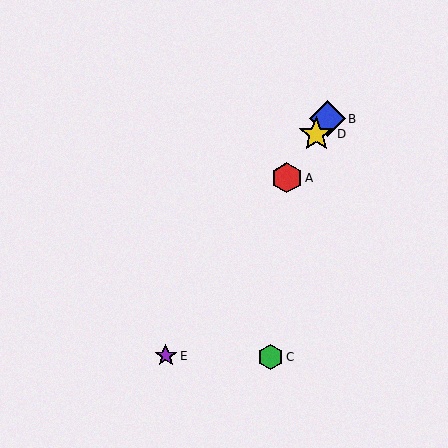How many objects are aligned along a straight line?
4 objects (A, B, D, E) are aligned along a straight line.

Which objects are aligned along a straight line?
Objects A, B, D, E are aligned along a straight line.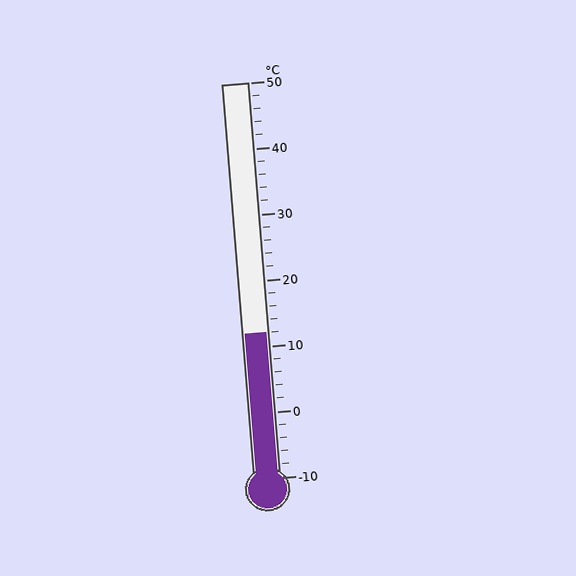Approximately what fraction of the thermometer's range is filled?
The thermometer is filled to approximately 35% of its range.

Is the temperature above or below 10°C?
The temperature is above 10°C.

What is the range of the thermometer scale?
The thermometer scale ranges from -10°C to 50°C.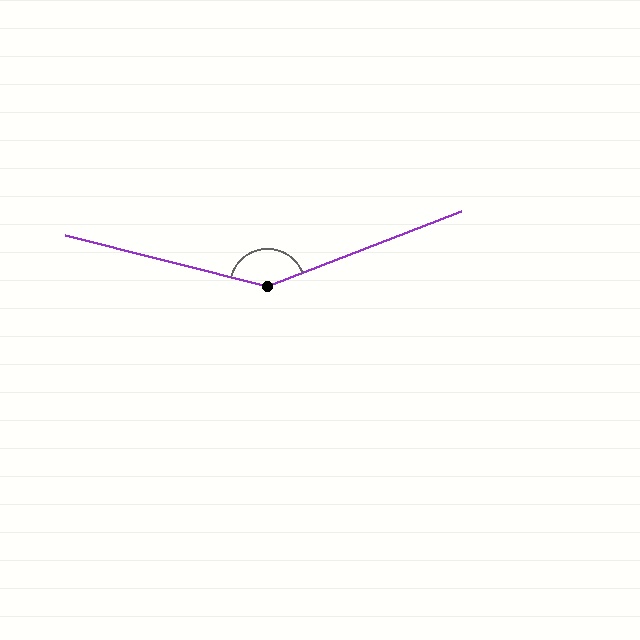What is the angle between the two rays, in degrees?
Approximately 145 degrees.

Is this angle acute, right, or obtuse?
It is obtuse.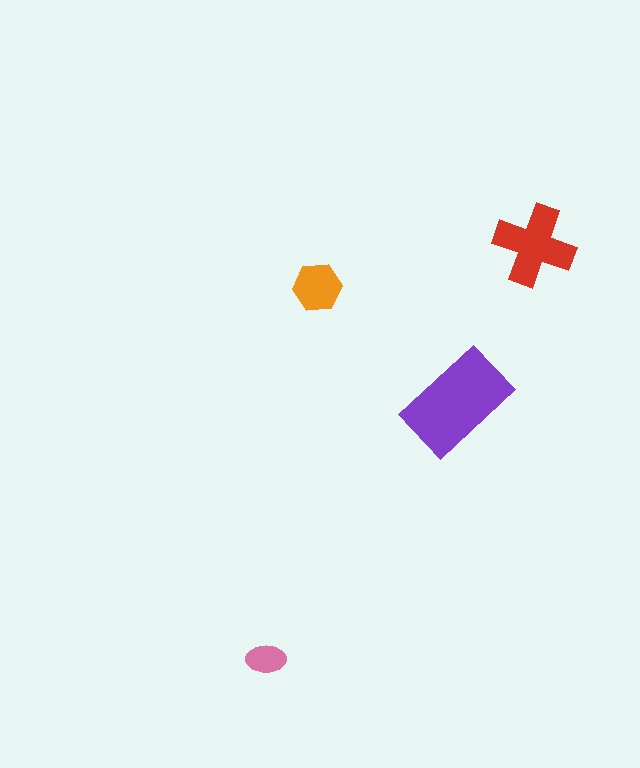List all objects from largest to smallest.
The purple rectangle, the red cross, the orange hexagon, the pink ellipse.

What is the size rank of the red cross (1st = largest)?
2nd.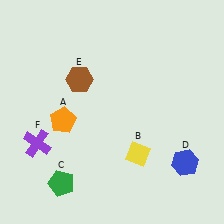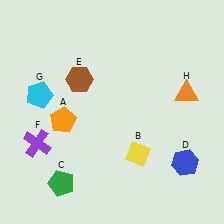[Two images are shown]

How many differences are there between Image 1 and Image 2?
There are 2 differences between the two images.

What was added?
A cyan pentagon (G), an orange triangle (H) were added in Image 2.